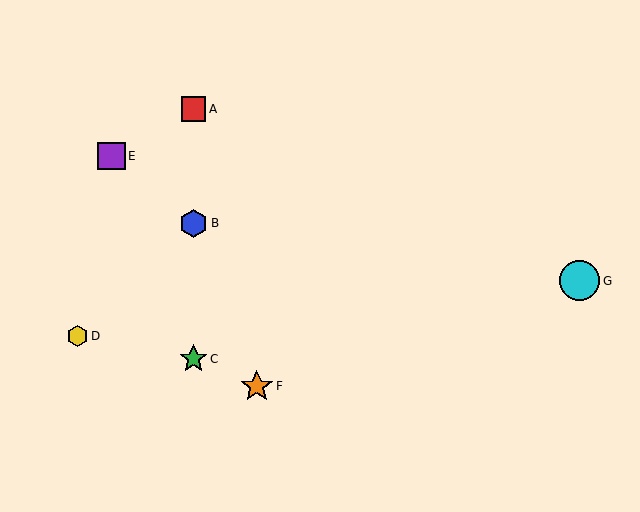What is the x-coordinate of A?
Object A is at x≈194.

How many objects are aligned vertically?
3 objects (A, B, C) are aligned vertically.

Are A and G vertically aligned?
No, A is at x≈194 and G is at x≈580.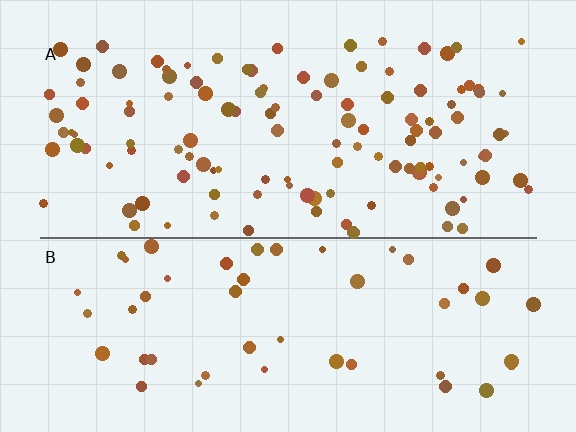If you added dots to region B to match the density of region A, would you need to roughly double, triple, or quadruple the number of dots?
Approximately double.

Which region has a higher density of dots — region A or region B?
A (the top).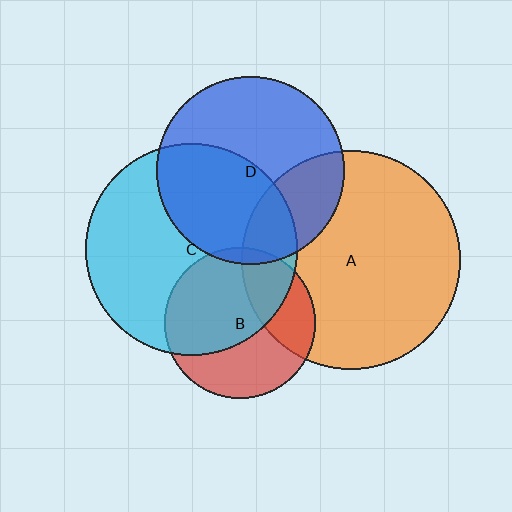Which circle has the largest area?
Circle A (orange).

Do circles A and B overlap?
Yes.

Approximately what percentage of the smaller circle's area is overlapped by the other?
Approximately 30%.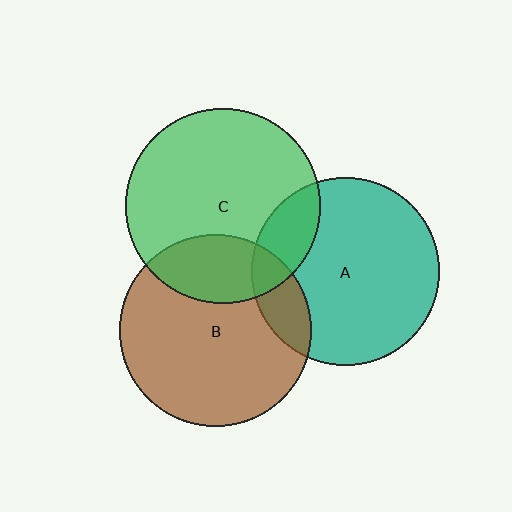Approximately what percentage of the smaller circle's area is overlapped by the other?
Approximately 15%.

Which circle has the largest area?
Circle C (green).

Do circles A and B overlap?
Yes.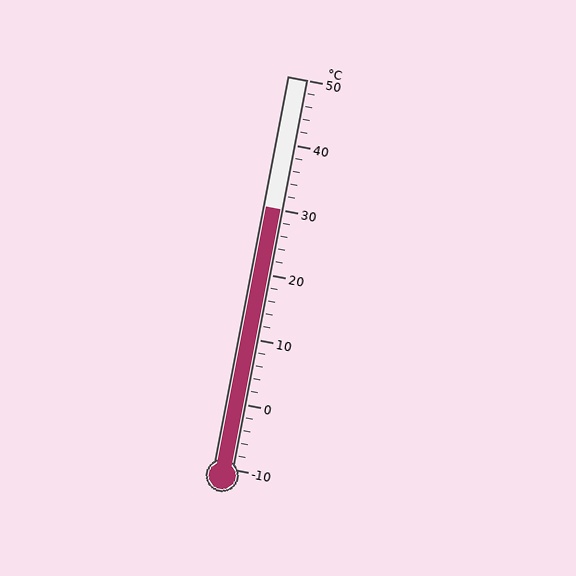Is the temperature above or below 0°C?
The temperature is above 0°C.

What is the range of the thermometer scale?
The thermometer scale ranges from -10°C to 50°C.